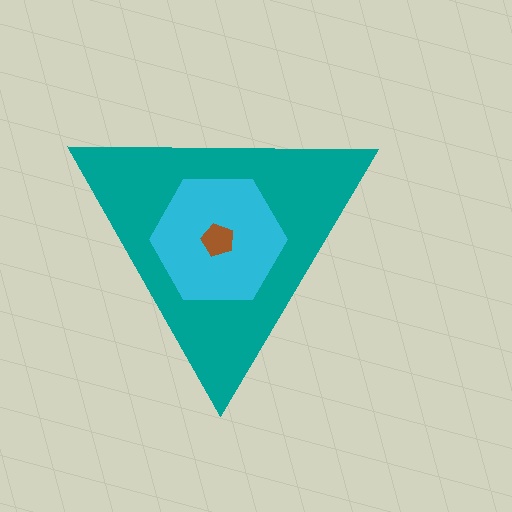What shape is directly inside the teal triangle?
The cyan hexagon.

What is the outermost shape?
The teal triangle.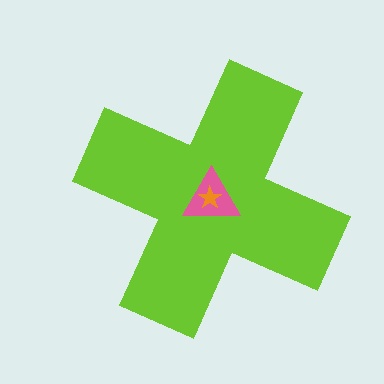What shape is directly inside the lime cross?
The pink triangle.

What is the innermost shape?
The orange star.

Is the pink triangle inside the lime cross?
Yes.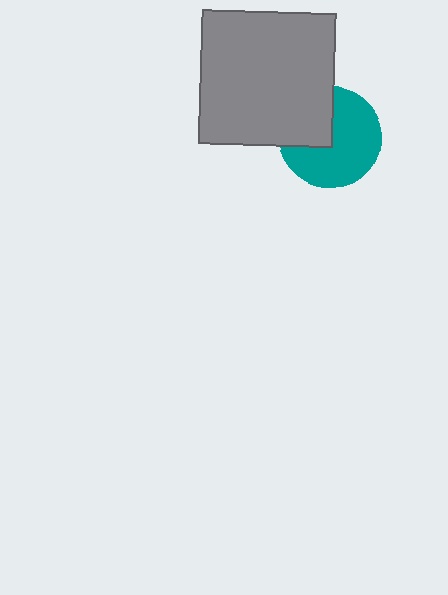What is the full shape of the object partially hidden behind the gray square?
The partially hidden object is a teal circle.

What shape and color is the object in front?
The object in front is a gray square.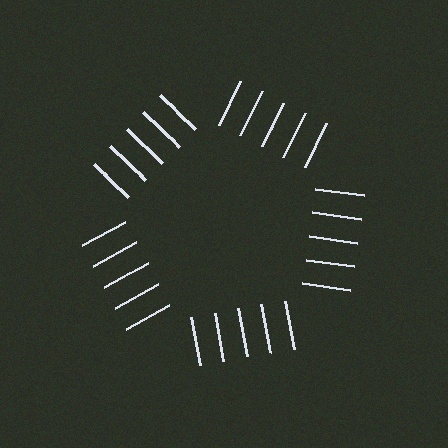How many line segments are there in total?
25 — 5 along each of the 5 edges.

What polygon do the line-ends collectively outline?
An illusory pentagon — the line segments terminate on its edges but no continuous stroke is drawn.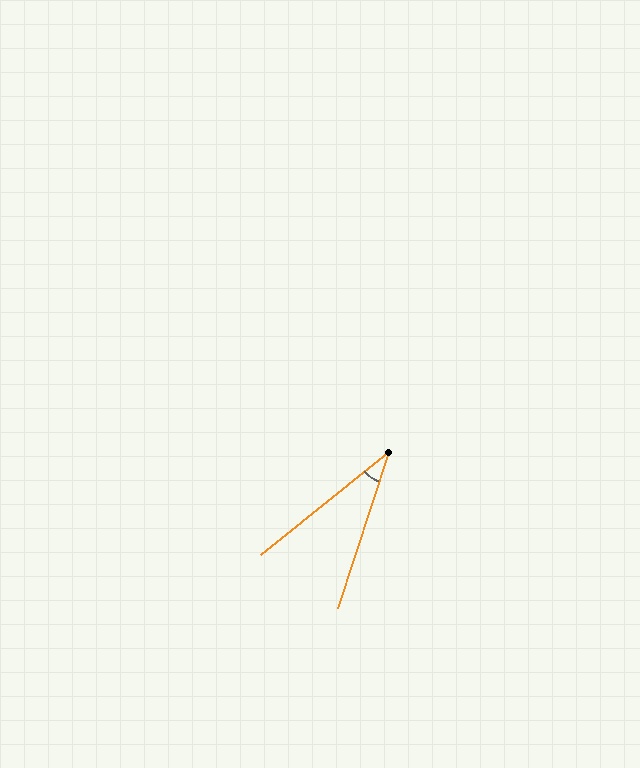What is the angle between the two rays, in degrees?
Approximately 33 degrees.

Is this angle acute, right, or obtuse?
It is acute.